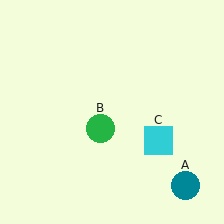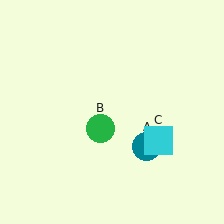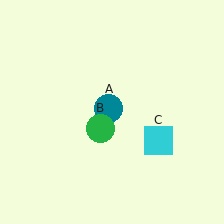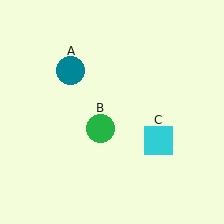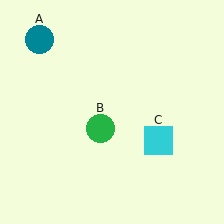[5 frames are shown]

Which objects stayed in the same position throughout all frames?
Green circle (object B) and cyan square (object C) remained stationary.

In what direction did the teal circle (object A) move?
The teal circle (object A) moved up and to the left.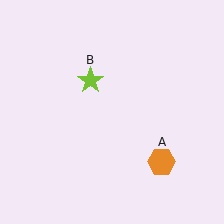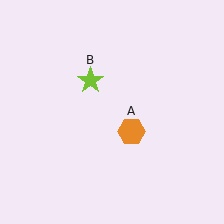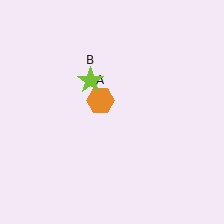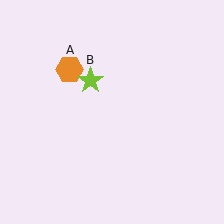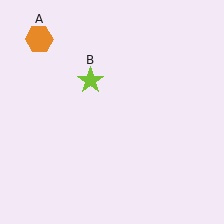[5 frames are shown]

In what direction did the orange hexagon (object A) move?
The orange hexagon (object A) moved up and to the left.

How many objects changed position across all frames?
1 object changed position: orange hexagon (object A).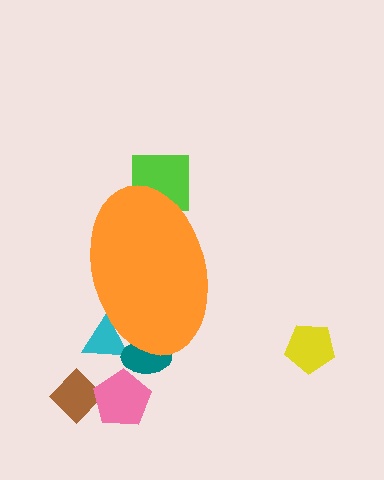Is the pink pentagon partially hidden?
No, the pink pentagon is fully visible.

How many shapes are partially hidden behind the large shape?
3 shapes are partially hidden.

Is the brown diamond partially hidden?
No, the brown diamond is fully visible.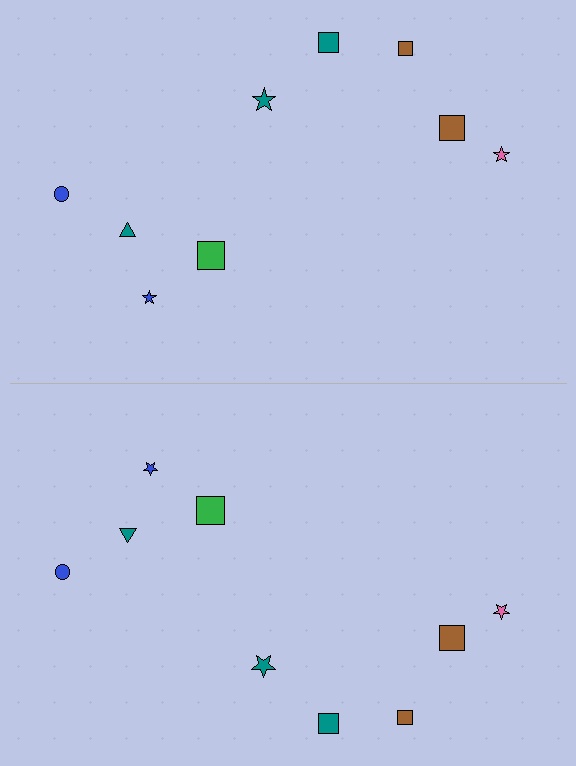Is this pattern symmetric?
Yes, this pattern has bilateral (reflection) symmetry.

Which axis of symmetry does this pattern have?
The pattern has a horizontal axis of symmetry running through the center of the image.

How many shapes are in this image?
There are 18 shapes in this image.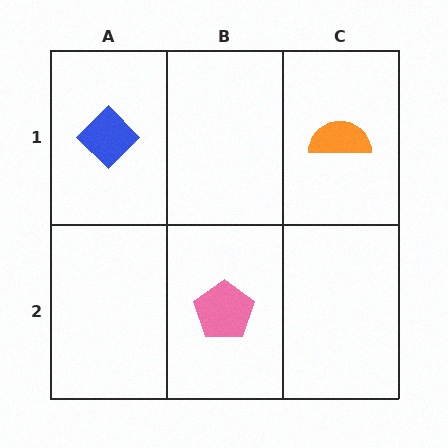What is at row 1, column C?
An orange semicircle.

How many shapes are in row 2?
1 shape.